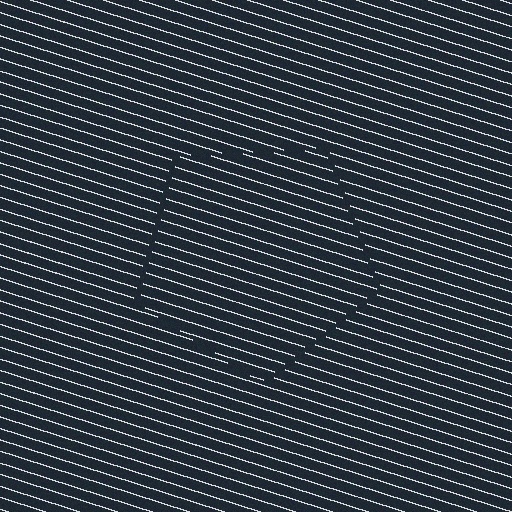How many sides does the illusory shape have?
5 sides — the line-ends trace a pentagon.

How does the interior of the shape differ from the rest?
The interior of the shape contains the same grating, shifted by half a period — the contour is defined by the phase discontinuity where line-ends from the inner and outer gratings abut.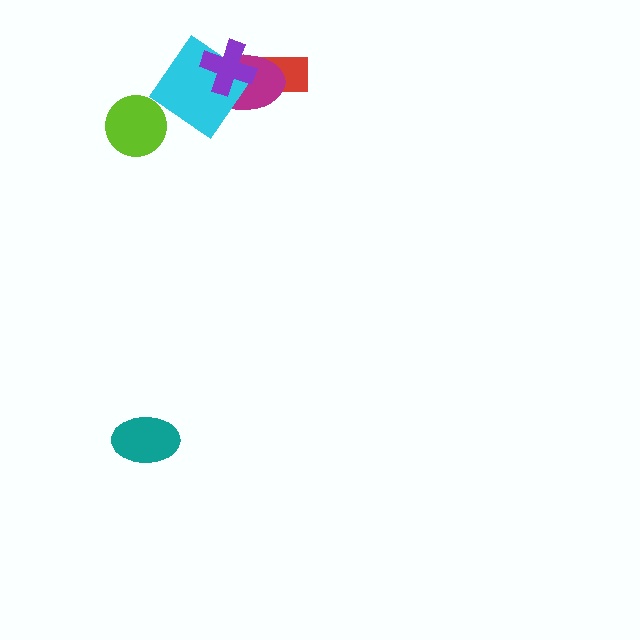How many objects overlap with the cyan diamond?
2 objects overlap with the cyan diamond.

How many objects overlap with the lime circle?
0 objects overlap with the lime circle.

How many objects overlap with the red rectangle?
1 object overlaps with the red rectangle.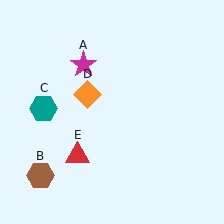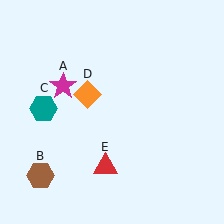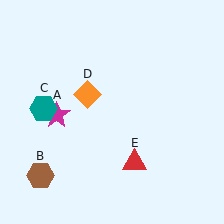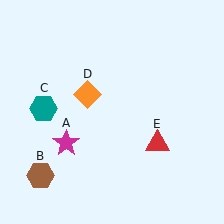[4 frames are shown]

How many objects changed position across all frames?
2 objects changed position: magenta star (object A), red triangle (object E).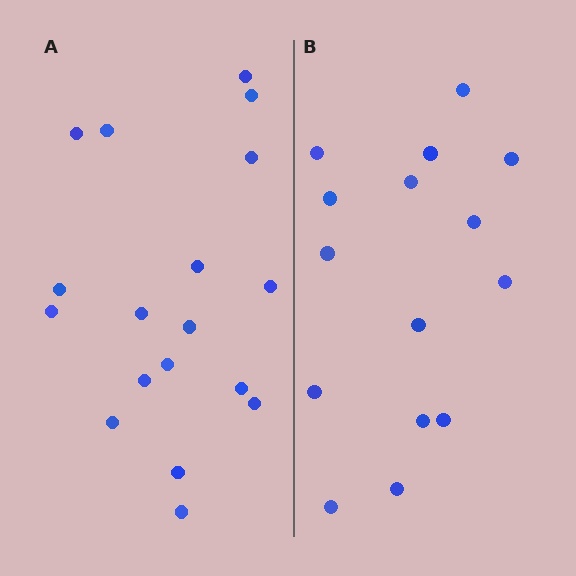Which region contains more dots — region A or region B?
Region A (the left region) has more dots.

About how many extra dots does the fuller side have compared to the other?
Region A has just a few more — roughly 2 or 3 more dots than region B.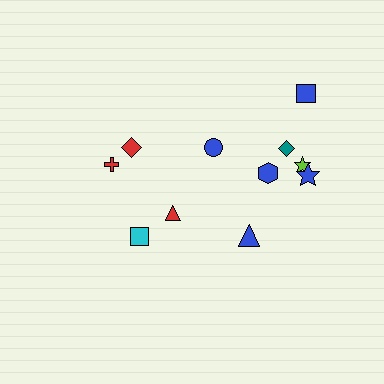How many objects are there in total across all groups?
There are 11 objects.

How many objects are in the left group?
There are 4 objects.